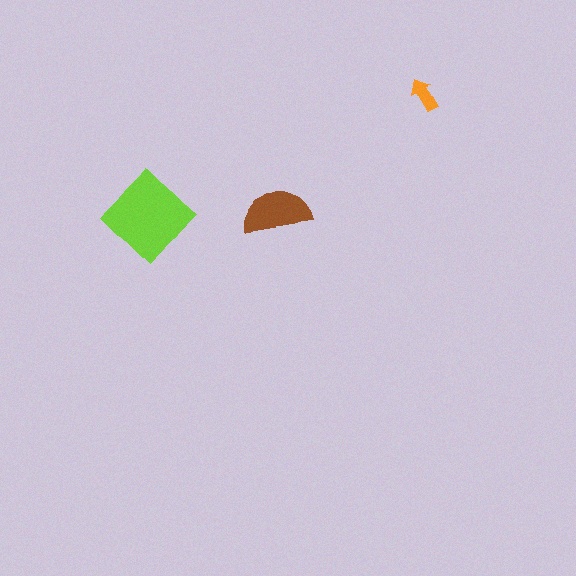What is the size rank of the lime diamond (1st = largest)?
1st.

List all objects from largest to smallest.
The lime diamond, the brown semicircle, the orange arrow.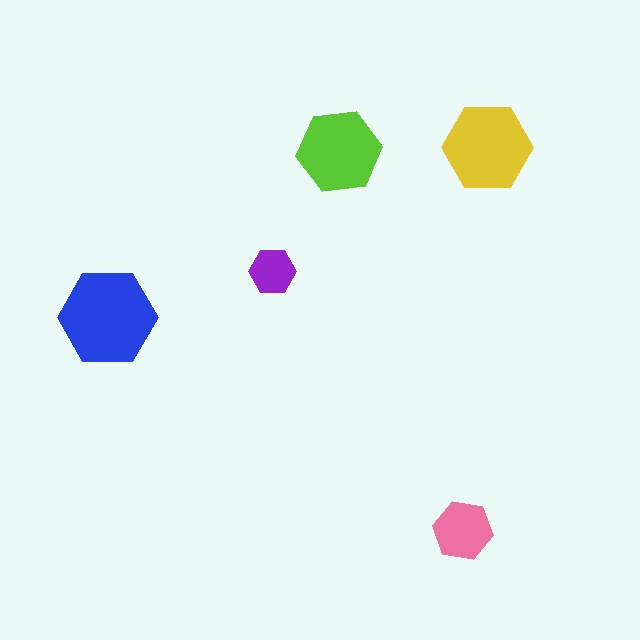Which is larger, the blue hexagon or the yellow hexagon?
The blue one.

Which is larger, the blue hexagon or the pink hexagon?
The blue one.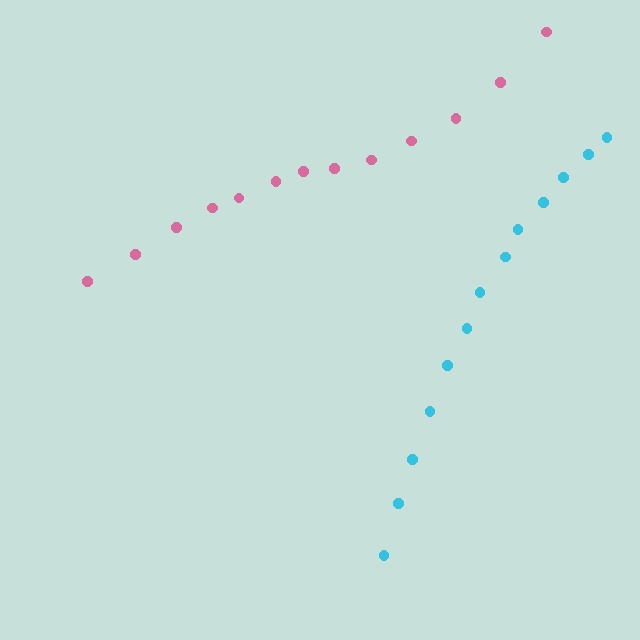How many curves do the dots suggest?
There are 2 distinct paths.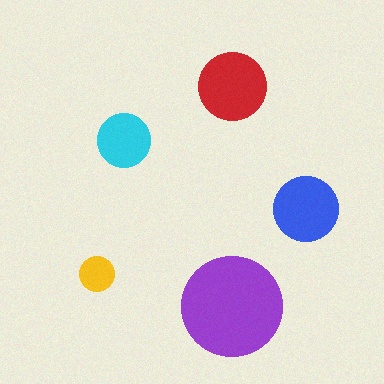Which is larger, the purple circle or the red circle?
The purple one.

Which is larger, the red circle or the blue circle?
The red one.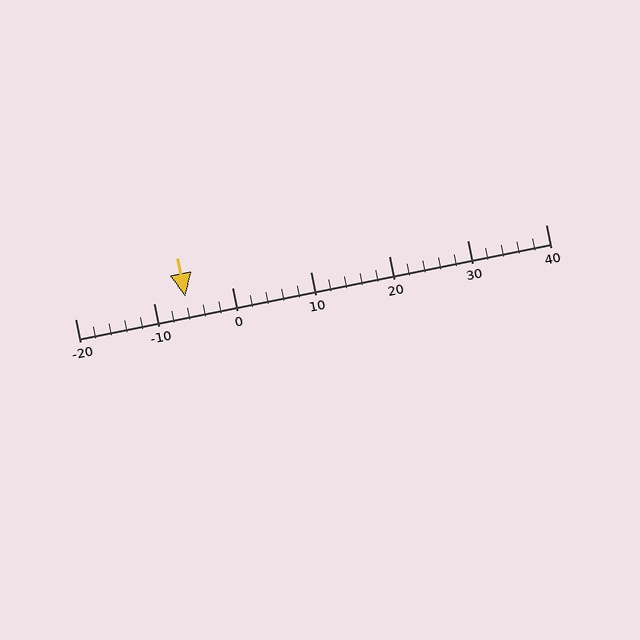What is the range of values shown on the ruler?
The ruler shows values from -20 to 40.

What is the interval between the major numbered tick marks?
The major tick marks are spaced 10 units apart.